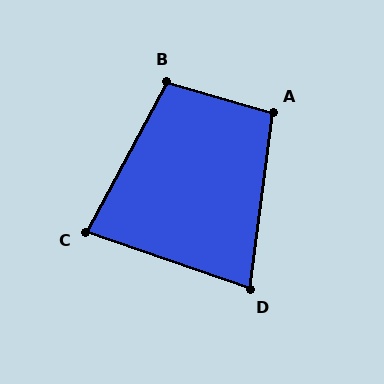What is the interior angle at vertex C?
Approximately 81 degrees (acute).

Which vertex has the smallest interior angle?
D, at approximately 78 degrees.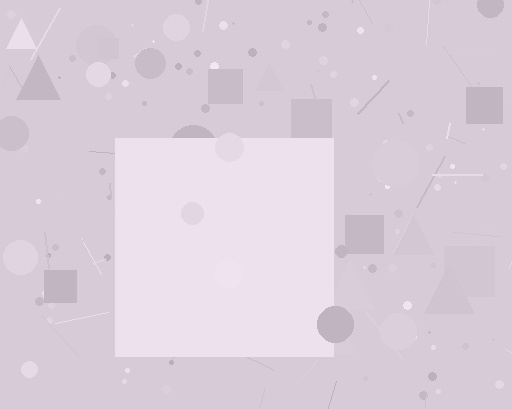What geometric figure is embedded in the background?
A square is embedded in the background.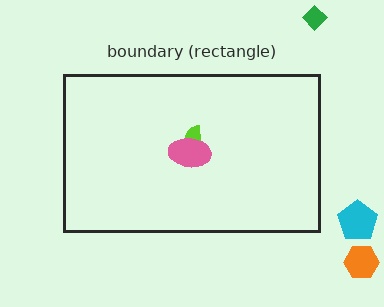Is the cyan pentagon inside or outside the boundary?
Outside.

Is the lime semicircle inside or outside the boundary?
Inside.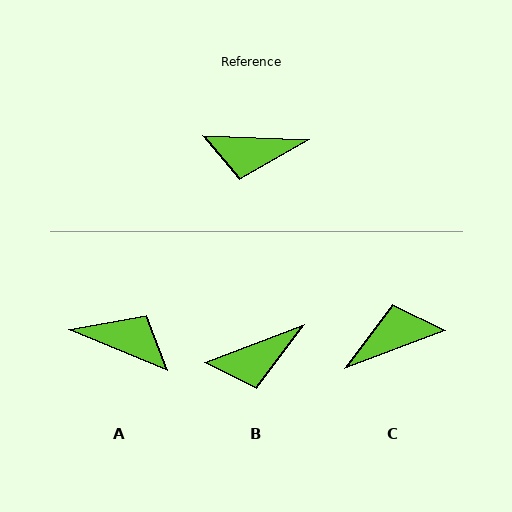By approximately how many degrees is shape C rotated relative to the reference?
Approximately 157 degrees clockwise.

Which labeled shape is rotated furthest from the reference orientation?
A, about 160 degrees away.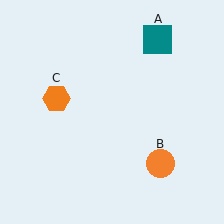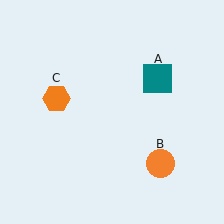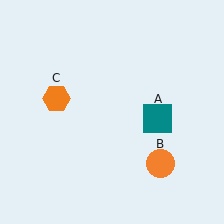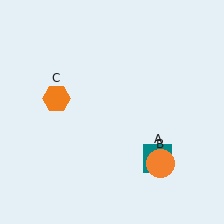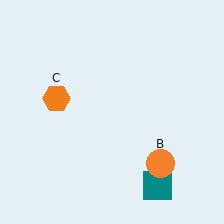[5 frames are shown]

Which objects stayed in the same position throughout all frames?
Orange circle (object B) and orange hexagon (object C) remained stationary.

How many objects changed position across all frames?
1 object changed position: teal square (object A).